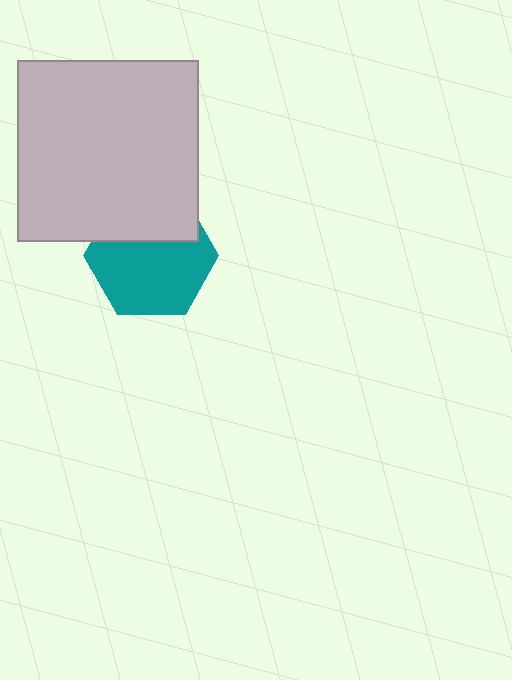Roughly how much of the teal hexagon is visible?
Most of it is visible (roughly 66%).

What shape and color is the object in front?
The object in front is a light gray square.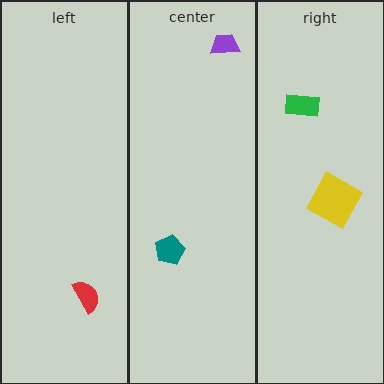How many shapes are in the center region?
2.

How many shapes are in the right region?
2.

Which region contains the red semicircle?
The left region.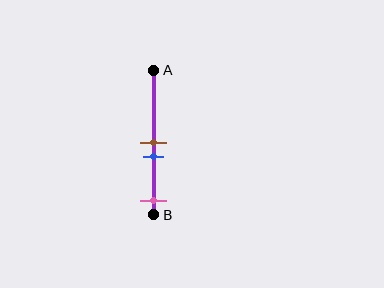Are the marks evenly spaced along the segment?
No, the marks are not evenly spaced.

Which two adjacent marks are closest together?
The brown and blue marks are the closest adjacent pair.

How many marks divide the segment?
There are 3 marks dividing the segment.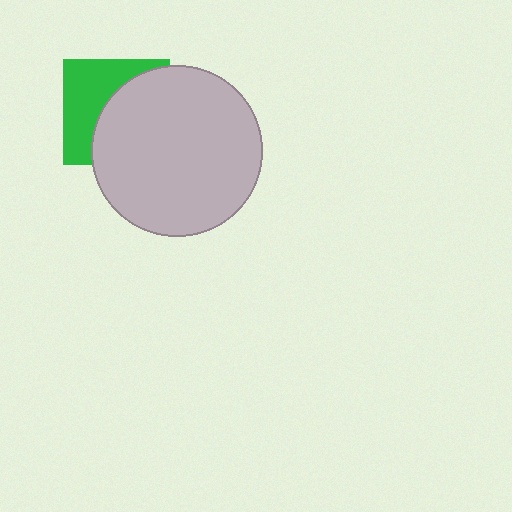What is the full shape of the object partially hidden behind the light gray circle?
The partially hidden object is a green square.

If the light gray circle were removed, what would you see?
You would see the complete green square.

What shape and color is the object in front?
The object in front is a light gray circle.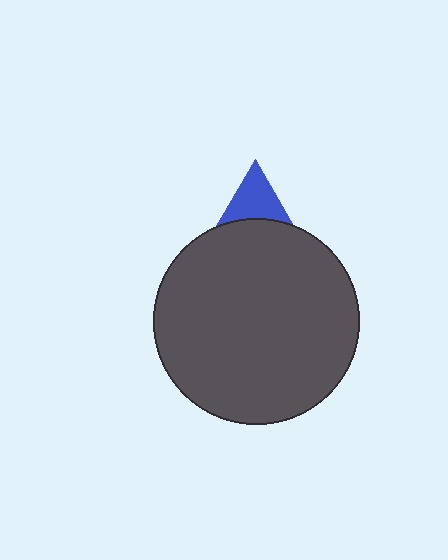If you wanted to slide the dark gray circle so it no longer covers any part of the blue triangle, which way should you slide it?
Slide it down — that is the most direct way to separate the two shapes.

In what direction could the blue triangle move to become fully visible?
The blue triangle could move up. That would shift it out from behind the dark gray circle entirely.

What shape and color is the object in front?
The object in front is a dark gray circle.